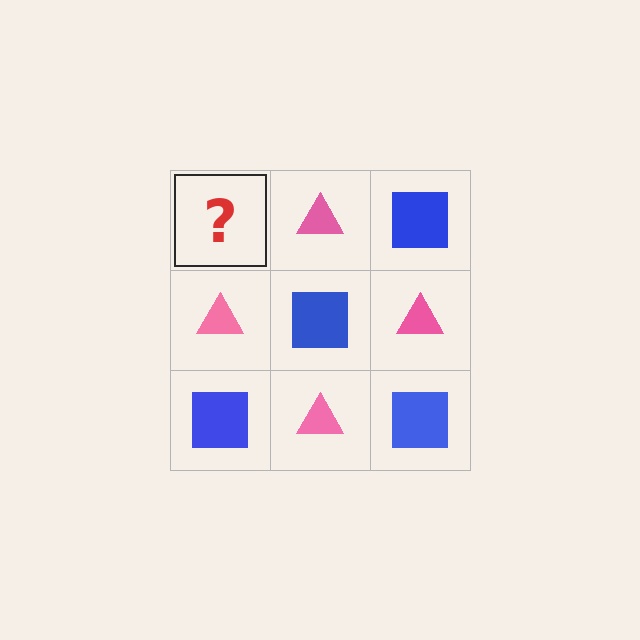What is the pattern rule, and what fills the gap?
The rule is that it alternates blue square and pink triangle in a checkerboard pattern. The gap should be filled with a blue square.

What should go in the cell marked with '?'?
The missing cell should contain a blue square.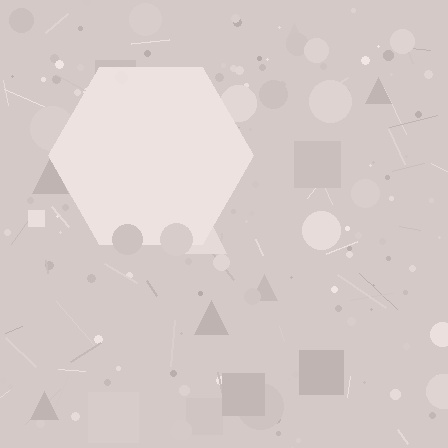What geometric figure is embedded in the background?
A hexagon is embedded in the background.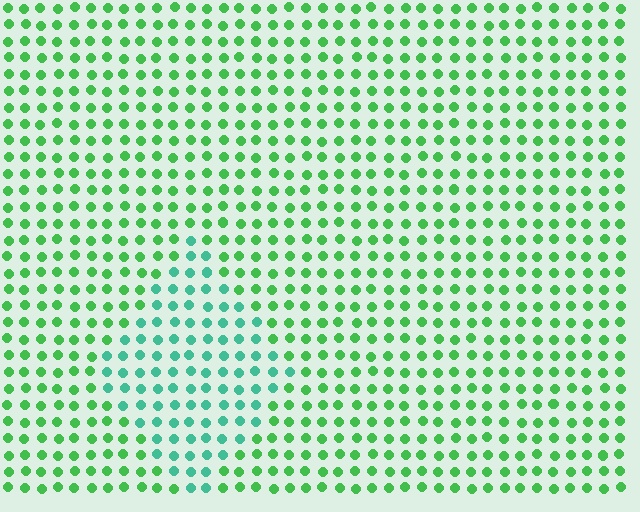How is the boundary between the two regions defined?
The boundary is defined purely by a slight shift in hue (about 35 degrees). Spacing, size, and orientation are identical on both sides.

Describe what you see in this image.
The image is filled with small green elements in a uniform arrangement. A diamond-shaped region is visible where the elements are tinted to a slightly different hue, forming a subtle color boundary.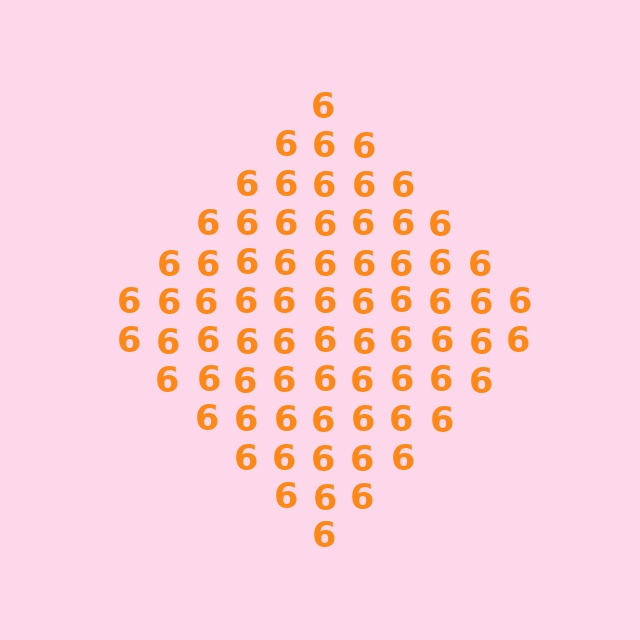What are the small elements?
The small elements are digit 6's.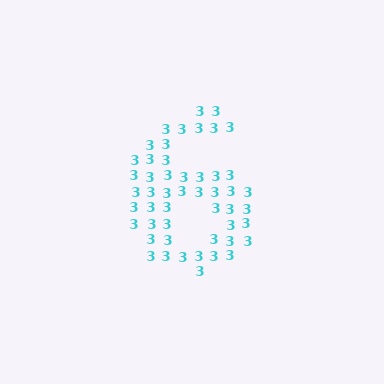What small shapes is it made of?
It is made of small digit 3's.